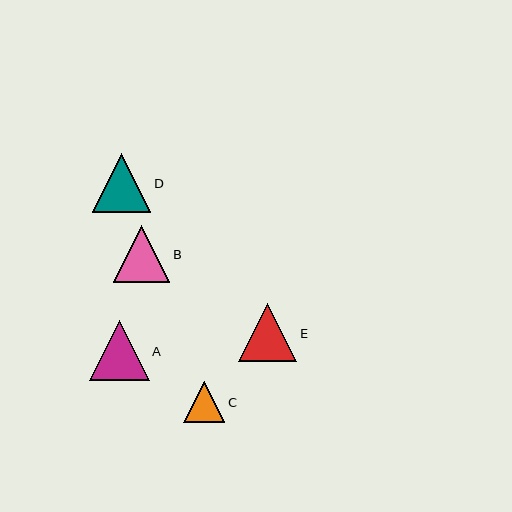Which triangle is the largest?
Triangle A is the largest with a size of approximately 60 pixels.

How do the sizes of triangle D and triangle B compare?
Triangle D and triangle B are approximately the same size.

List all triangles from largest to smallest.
From largest to smallest: A, D, E, B, C.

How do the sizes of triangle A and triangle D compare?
Triangle A and triangle D are approximately the same size.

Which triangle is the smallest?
Triangle C is the smallest with a size of approximately 41 pixels.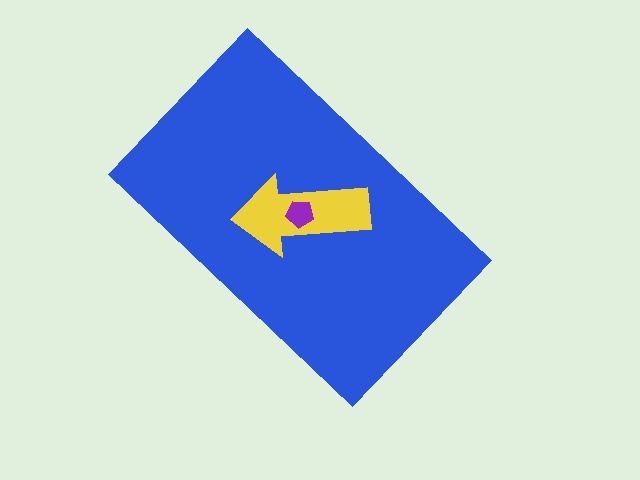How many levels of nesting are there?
3.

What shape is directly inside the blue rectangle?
The yellow arrow.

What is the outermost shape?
The blue rectangle.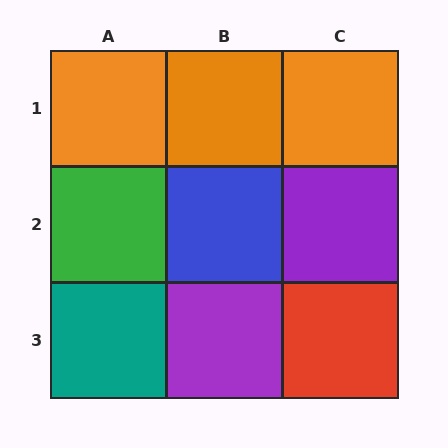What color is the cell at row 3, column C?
Red.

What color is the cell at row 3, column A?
Teal.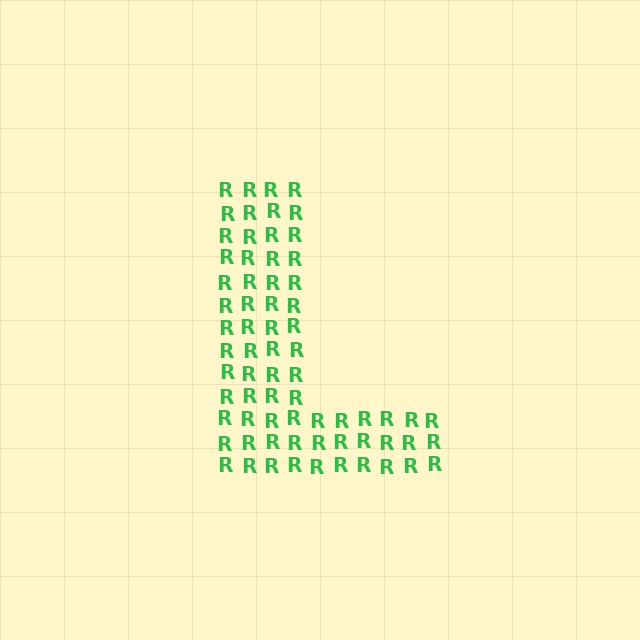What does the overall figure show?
The overall figure shows the letter L.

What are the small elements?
The small elements are letter R's.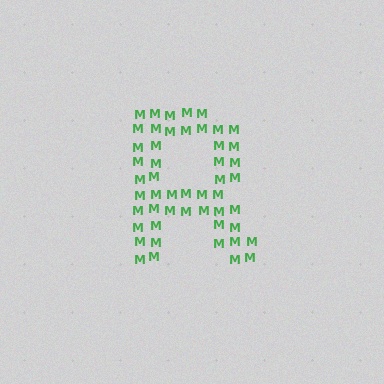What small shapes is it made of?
It is made of small letter M's.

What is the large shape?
The large shape is the letter R.